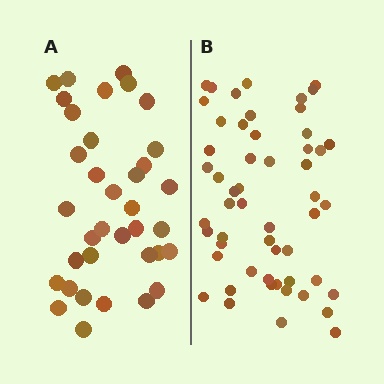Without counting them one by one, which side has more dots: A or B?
Region B (the right region) has more dots.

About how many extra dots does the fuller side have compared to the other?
Region B has approximately 20 more dots than region A.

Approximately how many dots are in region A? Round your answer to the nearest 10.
About 40 dots. (The exact count is 36, which rounds to 40.)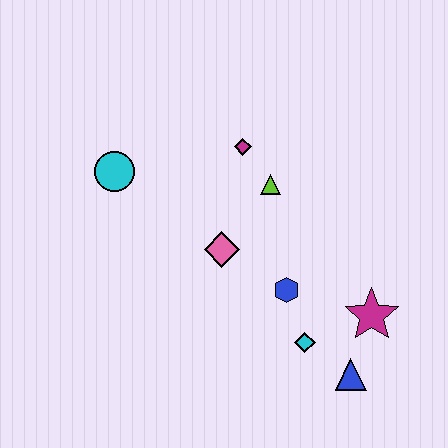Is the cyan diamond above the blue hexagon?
No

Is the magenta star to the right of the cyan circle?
Yes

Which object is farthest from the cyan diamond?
The cyan circle is farthest from the cyan diamond.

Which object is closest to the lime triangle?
The magenta diamond is closest to the lime triangle.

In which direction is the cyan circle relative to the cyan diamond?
The cyan circle is to the left of the cyan diamond.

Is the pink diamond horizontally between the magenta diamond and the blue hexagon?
No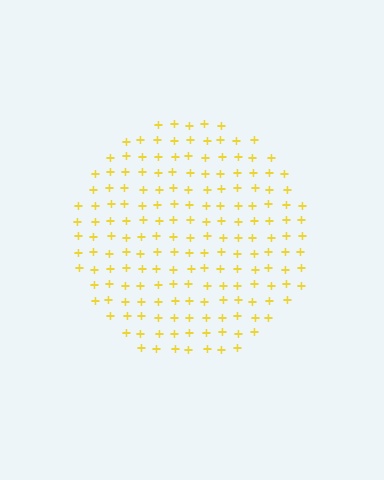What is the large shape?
The large shape is a circle.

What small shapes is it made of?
It is made of small plus signs.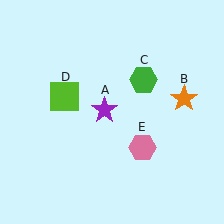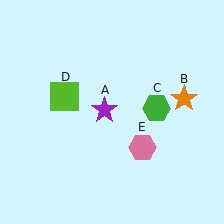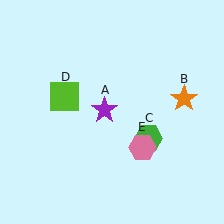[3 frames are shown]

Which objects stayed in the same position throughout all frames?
Purple star (object A) and orange star (object B) and lime square (object D) and pink hexagon (object E) remained stationary.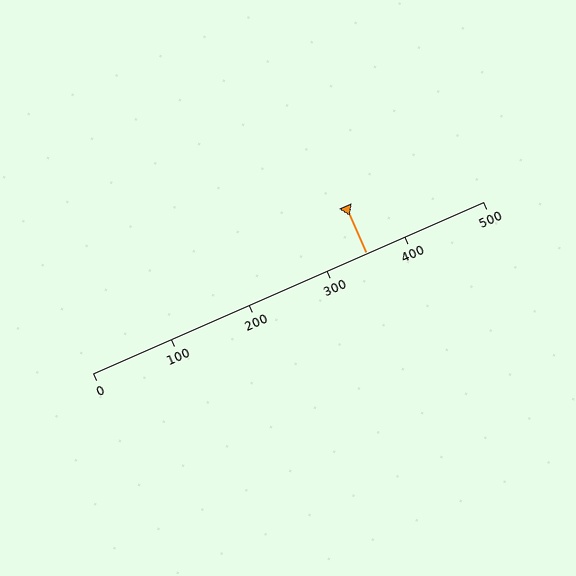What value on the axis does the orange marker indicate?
The marker indicates approximately 350.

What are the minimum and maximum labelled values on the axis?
The axis runs from 0 to 500.